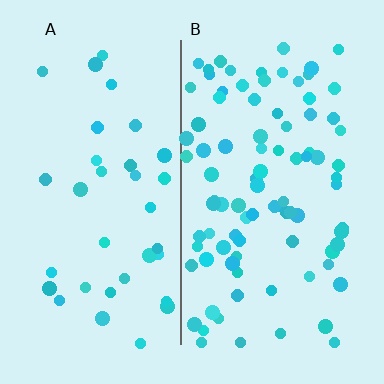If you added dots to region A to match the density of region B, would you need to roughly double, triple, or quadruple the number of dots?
Approximately triple.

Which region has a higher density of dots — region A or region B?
B (the right).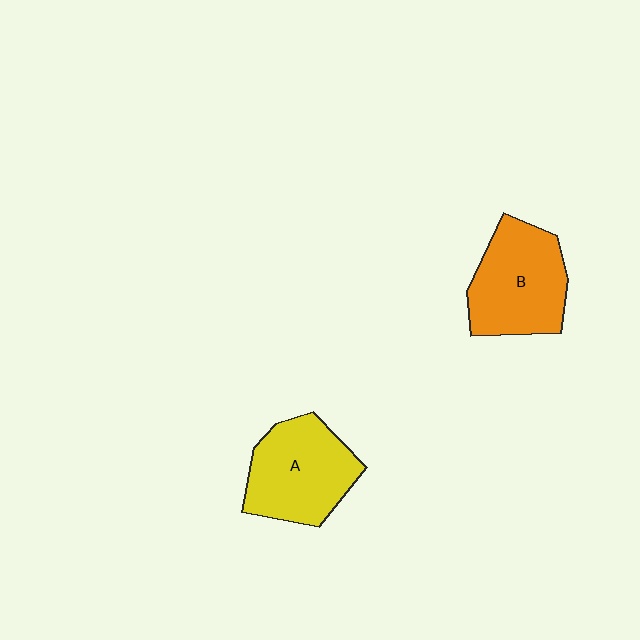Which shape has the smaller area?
Shape A (yellow).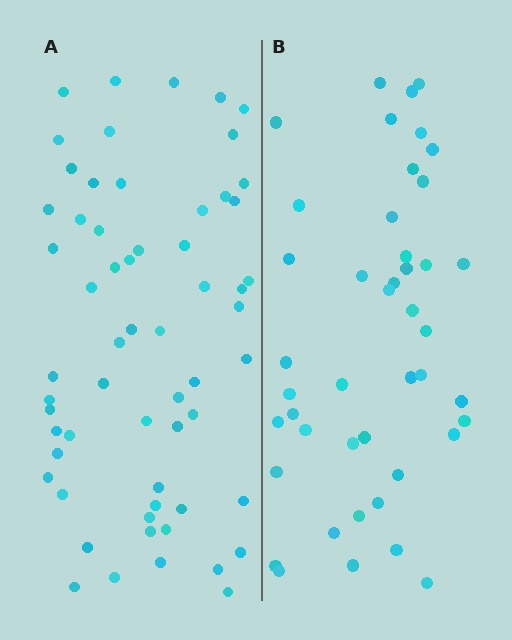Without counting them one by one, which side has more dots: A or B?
Region A (the left region) has more dots.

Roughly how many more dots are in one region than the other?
Region A has approximately 15 more dots than region B.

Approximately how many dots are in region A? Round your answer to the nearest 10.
About 60 dots.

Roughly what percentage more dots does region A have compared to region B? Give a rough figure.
About 35% more.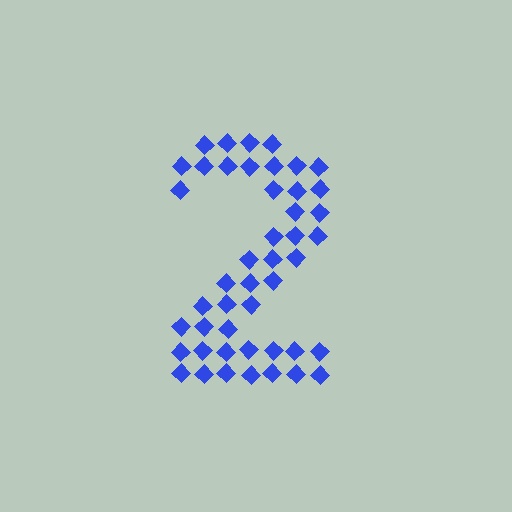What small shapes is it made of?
It is made of small diamonds.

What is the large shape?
The large shape is the digit 2.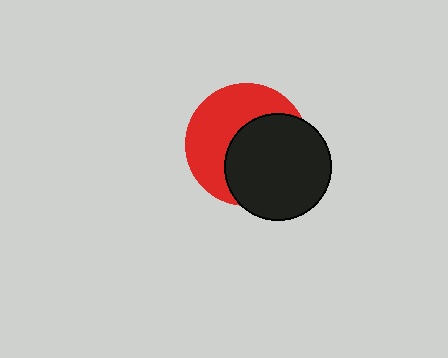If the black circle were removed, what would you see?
You would see the complete red circle.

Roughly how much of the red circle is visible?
About half of it is visible (roughly 49%).